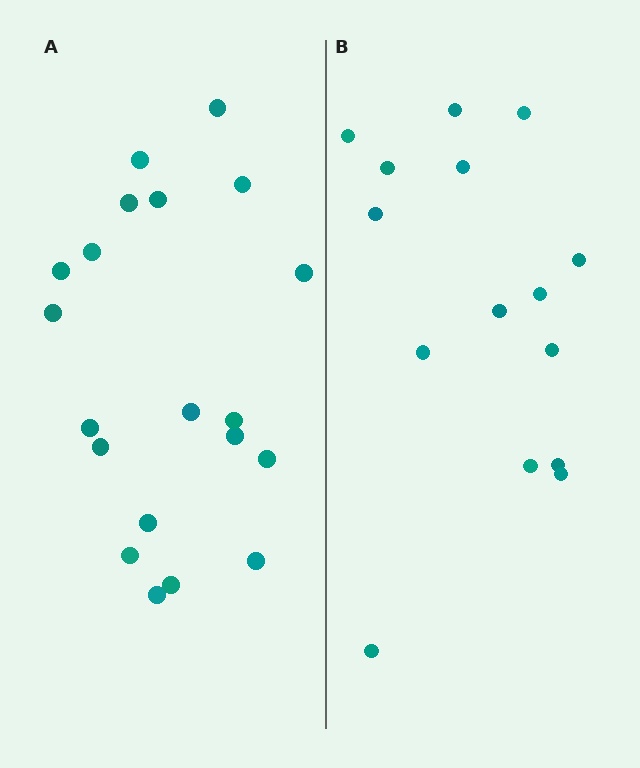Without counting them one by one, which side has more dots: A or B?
Region A (the left region) has more dots.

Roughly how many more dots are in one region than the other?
Region A has about 5 more dots than region B.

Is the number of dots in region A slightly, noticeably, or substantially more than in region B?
Region A has noticeably more, but not dramatically so. The ratio is roughly 1.3 to 1.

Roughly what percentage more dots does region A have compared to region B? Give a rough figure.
About 35% more.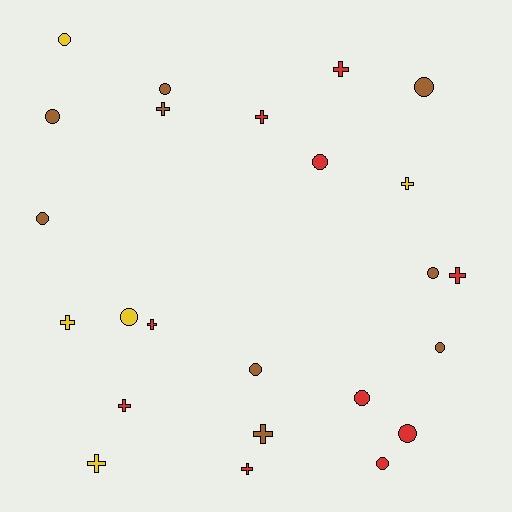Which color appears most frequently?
Red, with 10 objects.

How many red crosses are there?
There are 6 red crosses.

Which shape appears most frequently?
Circle, with 13 objects.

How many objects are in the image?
There are 24 objects.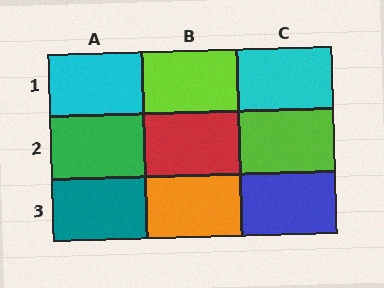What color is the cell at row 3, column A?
Teal.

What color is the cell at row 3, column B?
Orange.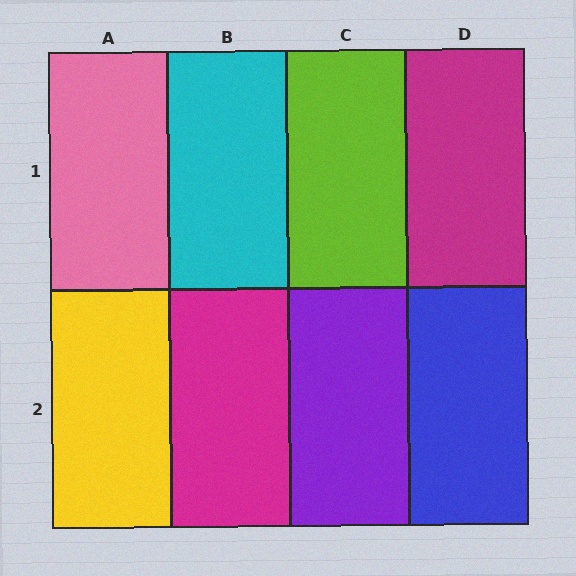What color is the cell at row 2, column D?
Blue.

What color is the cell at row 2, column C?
Purple.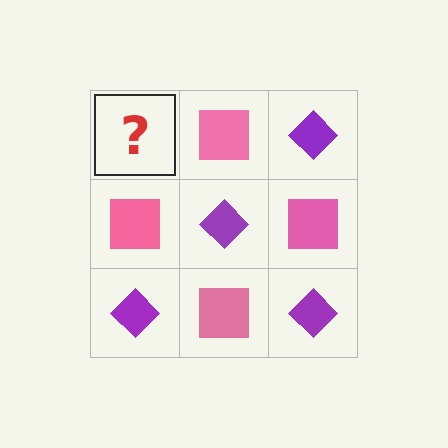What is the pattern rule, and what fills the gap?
The rule is that it alternates purple diamond and pink square in a checkerboard pattern. The gap should be filled with a purple diamond.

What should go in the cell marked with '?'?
The missing cell should contain a purple diamond.